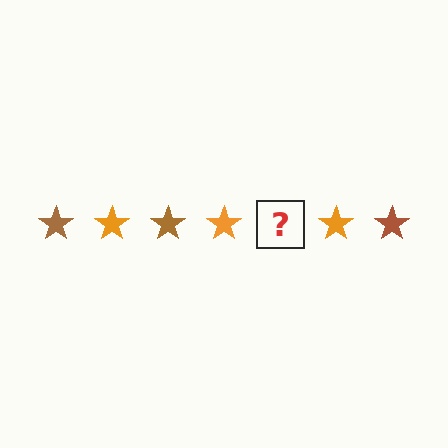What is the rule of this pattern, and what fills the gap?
The rule is that the pattern cycles through brown, orange stars. The gap should be filled with a brown star.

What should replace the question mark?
The question mark should be replaced with a brown star.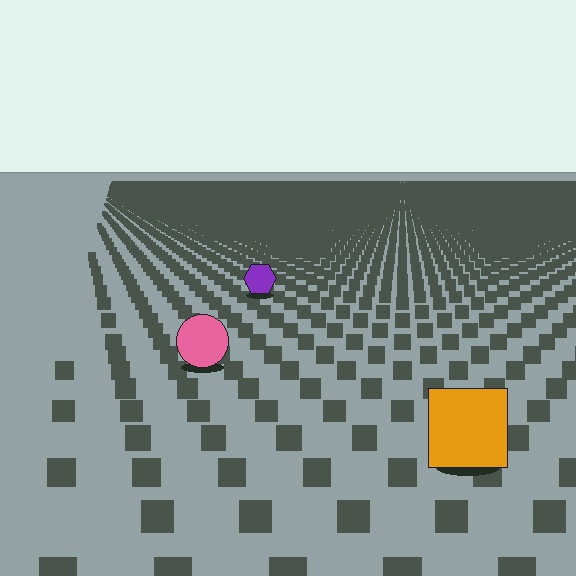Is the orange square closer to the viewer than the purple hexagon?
Yes. The orange square is closer — you can tell from the texture gradient: the ground texture is coarser near it.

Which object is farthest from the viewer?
The purple hexagon is farthest from the viewer. It appears smaller and the ground texture around it is denser.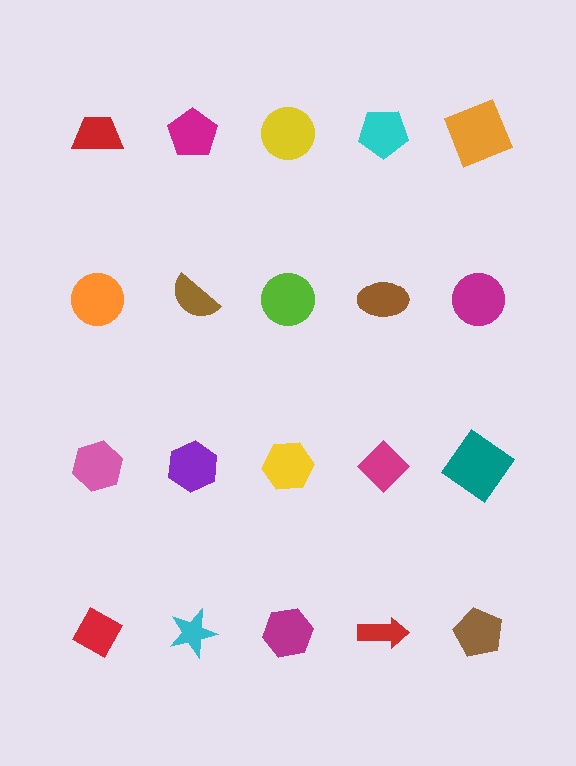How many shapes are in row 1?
5 shapes.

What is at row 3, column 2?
A purple hexagon.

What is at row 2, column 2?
A brown semicircle.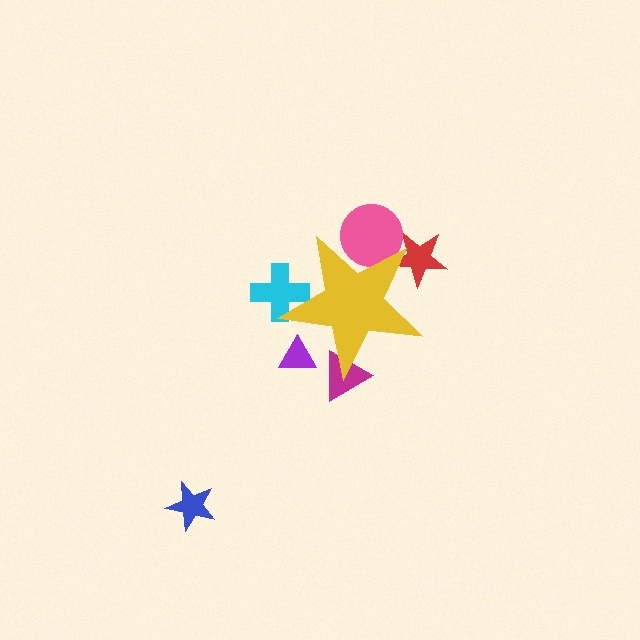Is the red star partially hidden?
Yes, the red star is partially hidden behind the yellow star.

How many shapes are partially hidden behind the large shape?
5 shapes are partially hidden.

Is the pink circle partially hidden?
Yes, the pink circle is partially hidden behind the yellow star.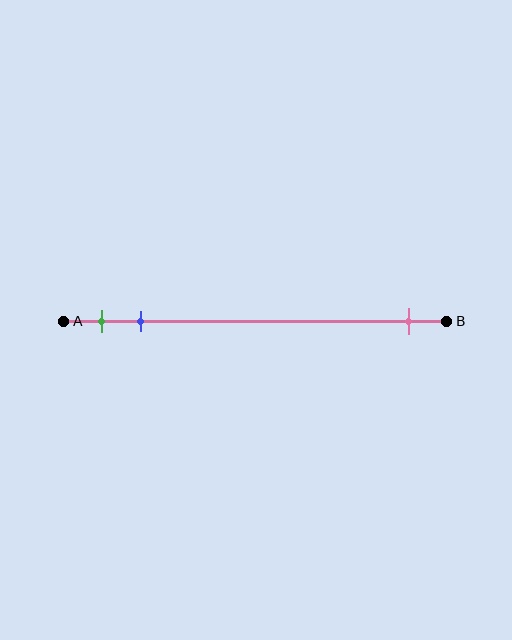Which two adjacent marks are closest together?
The green and blue marks are the closest adjacent pair.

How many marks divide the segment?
There are 3 marks dividing the segment.